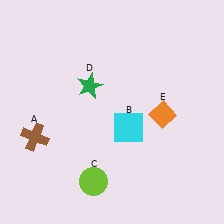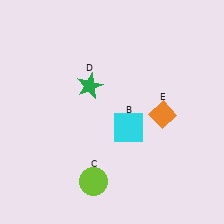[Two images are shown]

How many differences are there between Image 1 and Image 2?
There is 1 difference between the two images.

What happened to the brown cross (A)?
The brown cross (A) was removed in Image 2. It was in the bottom-left area of Image 1.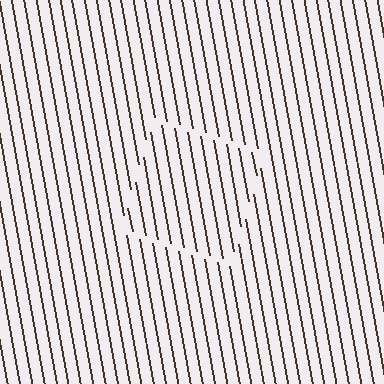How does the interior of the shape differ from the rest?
The interior of the shape contains the same grating, shifted by half a period — the contour is defined by the phase discontinuity where line-ends from the inner and outer gratings abut.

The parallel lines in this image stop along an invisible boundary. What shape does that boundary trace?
An illusory square. The interior of the shape contains the same grating, shifted by half a period — the contour is defined by the phase discontinuity where line-ends from the inner and outer gratings abut.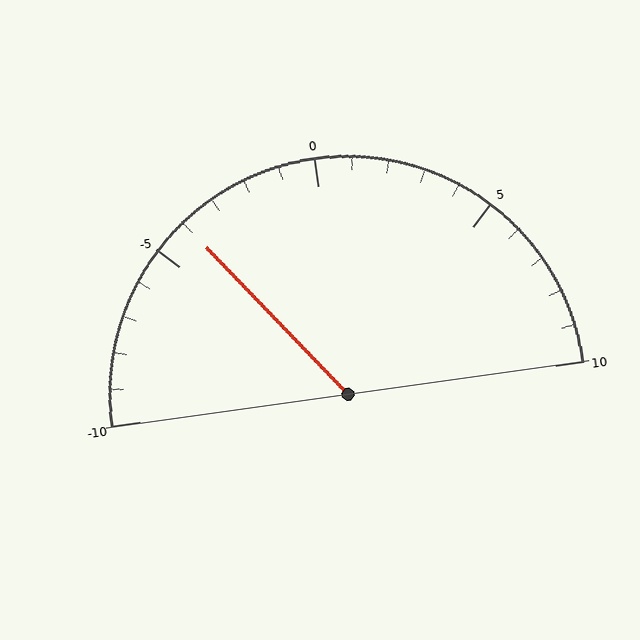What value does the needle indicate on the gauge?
The needle indicates approximately -4.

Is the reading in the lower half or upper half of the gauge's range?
The reading is in the lower half of the range (-10 to 10).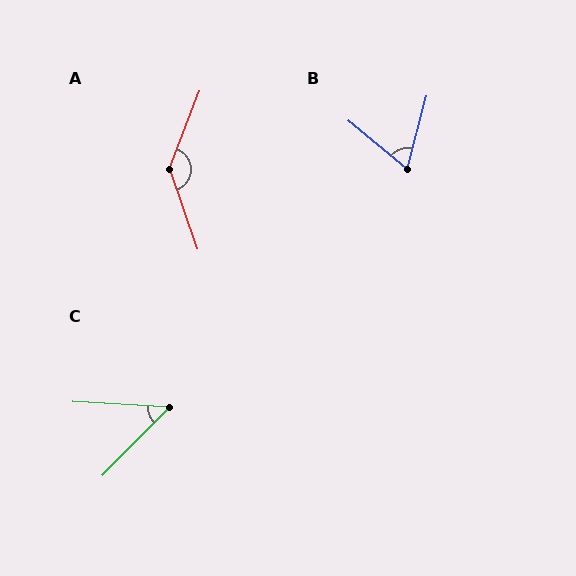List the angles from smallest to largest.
C (49°), B (65°), A (140°).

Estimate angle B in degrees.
Approximately 65 degrees.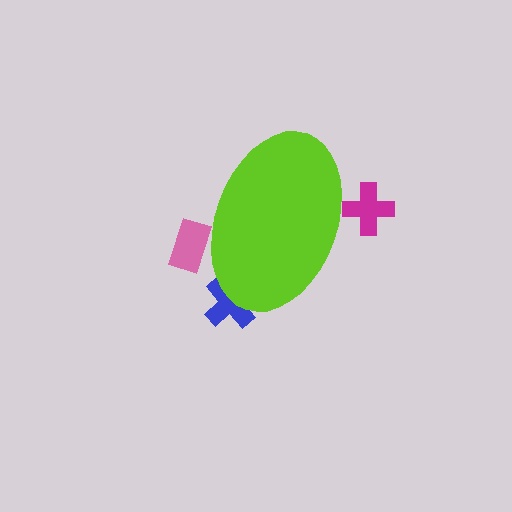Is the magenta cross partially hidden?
Yes, the magenta cross is partially hidden behind the lime ellipse.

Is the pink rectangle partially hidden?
Yes, the pink rectangle is partially hidden behind the lime ellipse.